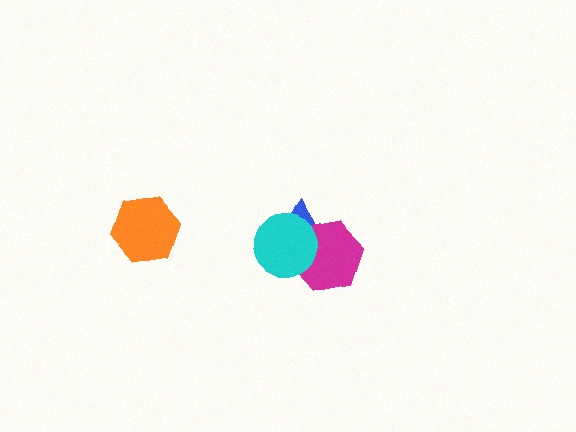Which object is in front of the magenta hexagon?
The cyan circle is in front of the magenta hexagon.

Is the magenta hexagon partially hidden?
Yes, it is partially covered by another shape.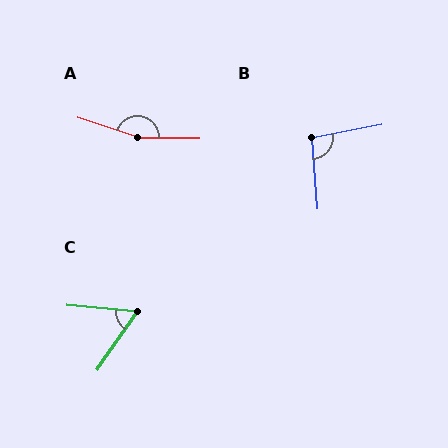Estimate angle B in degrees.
Approximately 97 degrees.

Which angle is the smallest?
C, at approximately 60 degrees.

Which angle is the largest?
A, at approximately 162 degrees.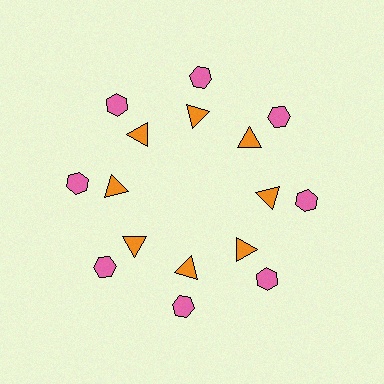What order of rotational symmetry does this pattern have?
This pattern has 8-fold rotational symmetry.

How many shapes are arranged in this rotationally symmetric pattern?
There are 16 shapes, arranged in 8 groups of 2.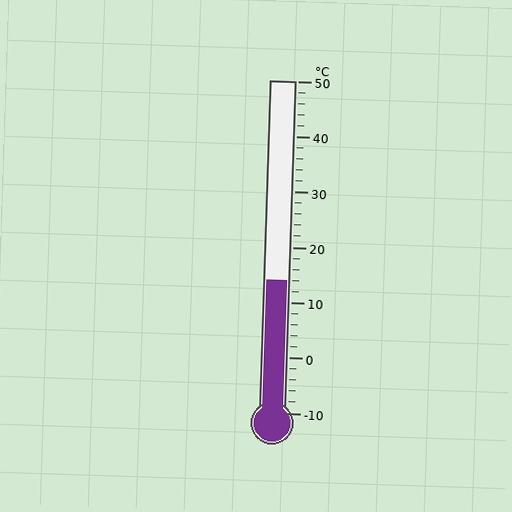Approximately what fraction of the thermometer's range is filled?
The thermometer is filled to approximately 40% of its range.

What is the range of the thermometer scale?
The thermometer scale ranges from -10°C to 50°C.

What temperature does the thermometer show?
The thermometer shows approximately 14°C.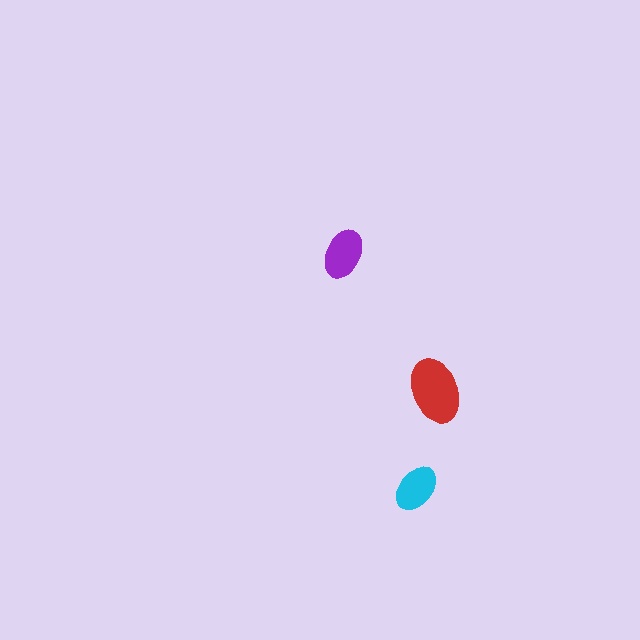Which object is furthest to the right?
The red ellipse is rightmost.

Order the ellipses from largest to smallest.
the red one, the purple one, the cyan one.